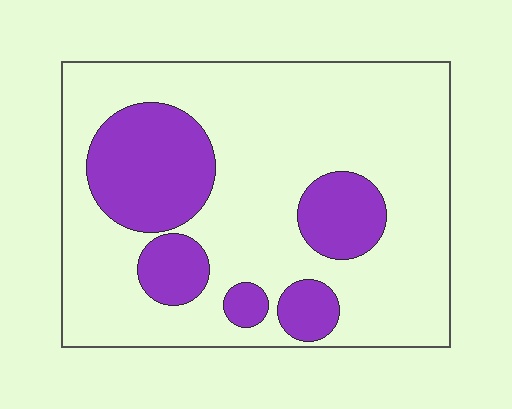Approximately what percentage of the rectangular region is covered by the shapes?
Approximately 25%.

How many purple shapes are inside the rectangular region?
5.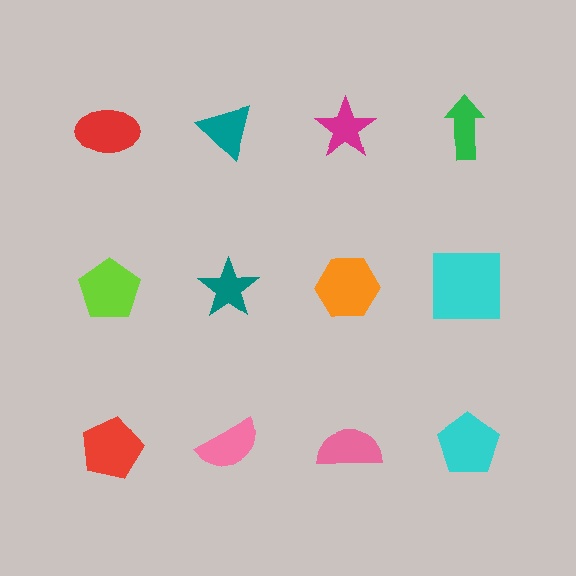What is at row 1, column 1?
A red ellipse.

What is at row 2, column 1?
A lime pentagon.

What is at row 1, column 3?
A magenta star.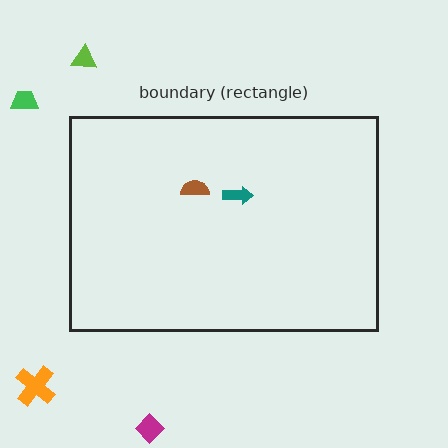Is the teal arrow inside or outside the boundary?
Inside.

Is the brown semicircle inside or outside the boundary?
Inside.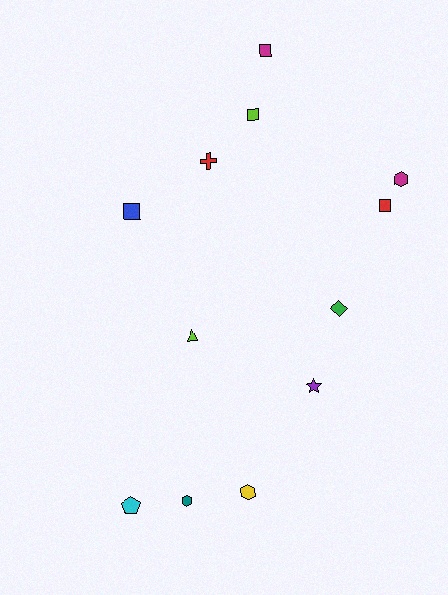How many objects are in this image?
There are 12 objects.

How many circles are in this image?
There are no circles.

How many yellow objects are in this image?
There is 1 yellow object.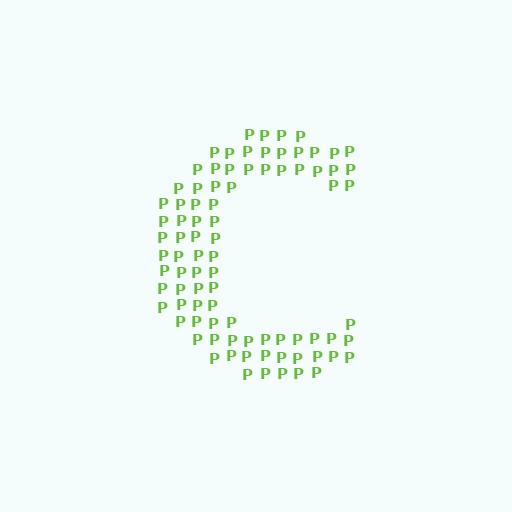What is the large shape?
The large shape is the letter C.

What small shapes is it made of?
It is made of small letter P's.